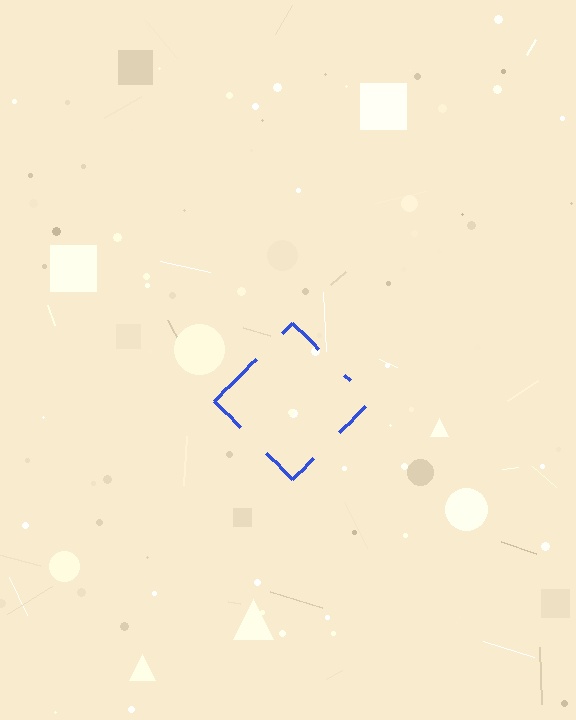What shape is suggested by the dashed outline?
The dashed outline suggests a diamond.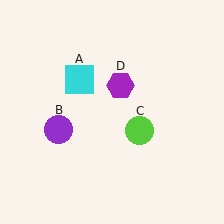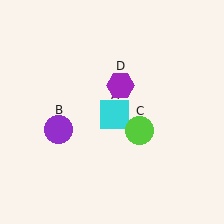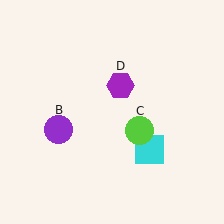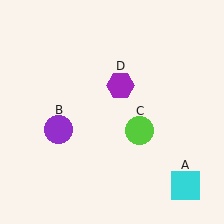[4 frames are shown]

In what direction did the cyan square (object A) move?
The cyan square (object A) moved down and to the right.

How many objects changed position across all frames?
1 object changed position: cyan square (object A).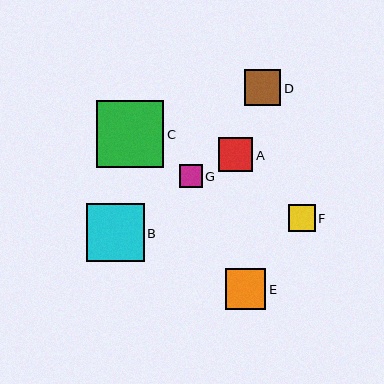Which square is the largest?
Square C is the largest with a size of approximately 67 pixels.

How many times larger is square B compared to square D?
Square B is approximately 1.6 times the size of square D.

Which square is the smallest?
Square G is the smallest with a size of approximately 22 pixels.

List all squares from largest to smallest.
From largest to smallest: C, B, E, D, A, F, G.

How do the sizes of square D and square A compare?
Square D and square A are approximately the same size.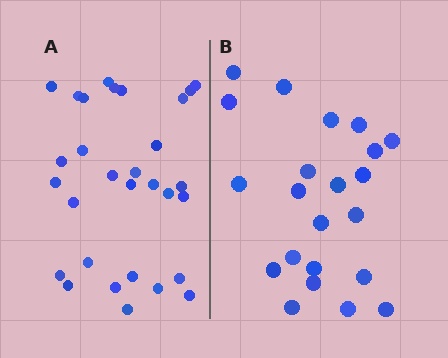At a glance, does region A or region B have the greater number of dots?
Region A (the left region) has more dots.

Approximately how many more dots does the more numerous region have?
Region A has roughly 8 or so more dots than region B.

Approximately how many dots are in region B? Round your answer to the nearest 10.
About 20 dots. (The exact count is 22, which rounds to 20.)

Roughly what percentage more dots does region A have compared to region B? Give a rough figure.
About 35% more.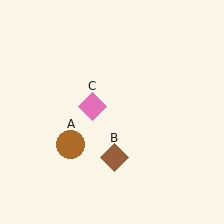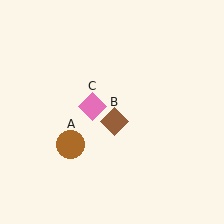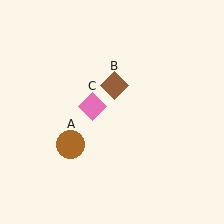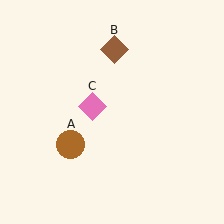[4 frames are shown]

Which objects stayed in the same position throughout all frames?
Brown circle (object A) and pink diamond (object C) remained stationary.